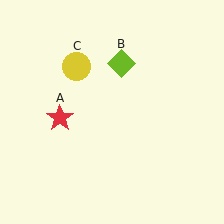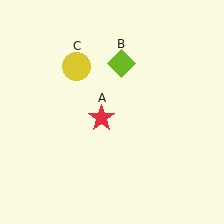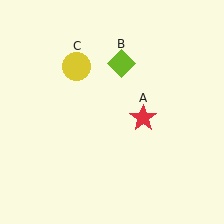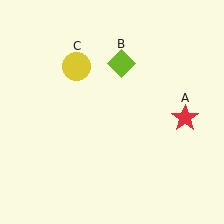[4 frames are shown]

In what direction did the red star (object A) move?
The red star (object A) moved right.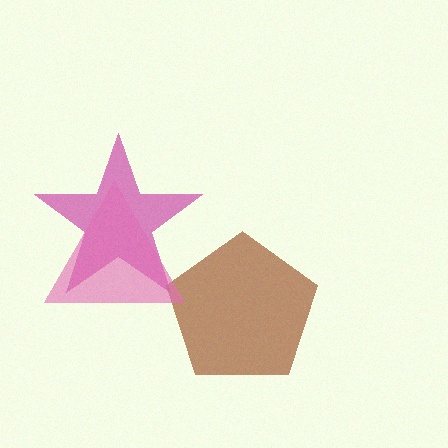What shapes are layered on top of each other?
The layered shapes are: a magenta star, a brown pentagon, a pink triangle.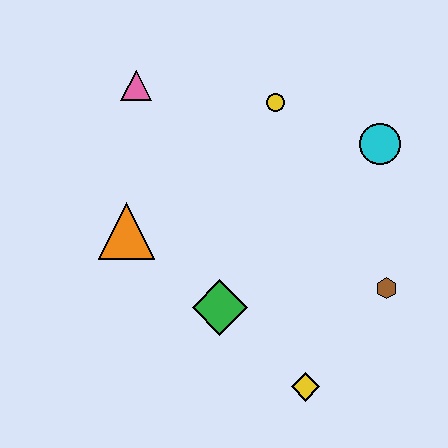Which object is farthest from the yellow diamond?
The pink triangle is farthest from the yellow diamond.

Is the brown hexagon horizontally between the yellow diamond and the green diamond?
No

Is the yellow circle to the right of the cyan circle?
No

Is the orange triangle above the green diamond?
Yes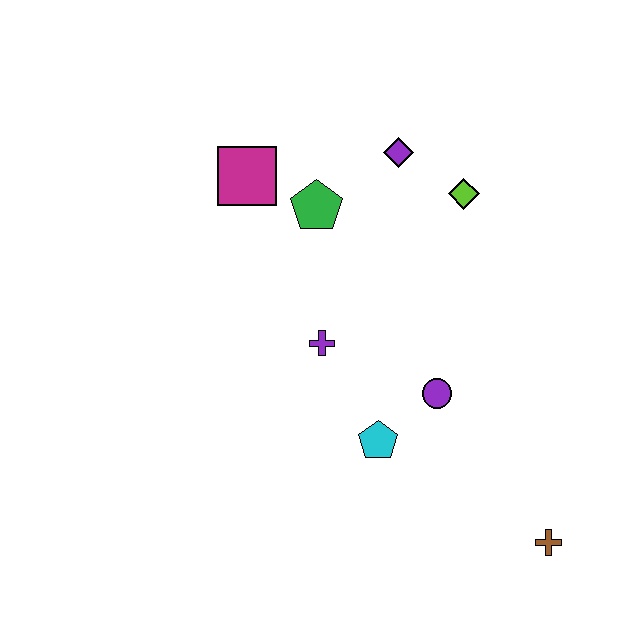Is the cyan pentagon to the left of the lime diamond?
Yes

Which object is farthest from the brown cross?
The magenta square is farthest from the brown cross.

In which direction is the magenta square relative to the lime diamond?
The magenta square is to the left of the lime diamond.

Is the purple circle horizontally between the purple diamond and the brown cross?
Yes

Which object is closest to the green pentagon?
The magenta square is closest to the green pentagon.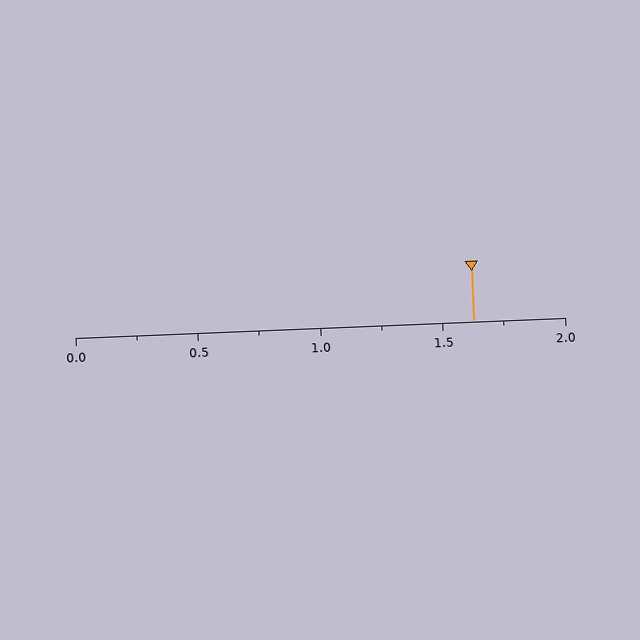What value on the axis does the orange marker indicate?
The marker indicates approximately 1.62.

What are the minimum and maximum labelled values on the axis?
The axis runs from 0.0 to 2.0.